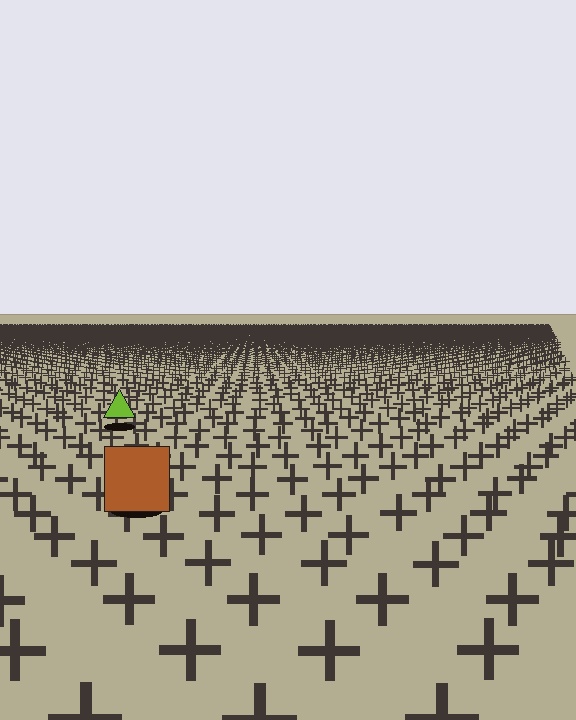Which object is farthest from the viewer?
The lime triangle is farthest from the viewer. It appears smaller and the ground texture around it is denser.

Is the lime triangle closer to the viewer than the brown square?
No. The brown square is closer — you can tell from the texture gradient: the ground texture is coarser near it.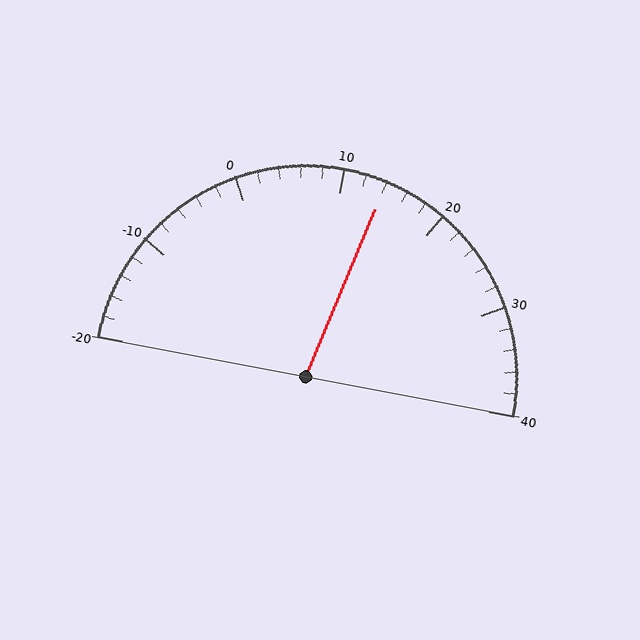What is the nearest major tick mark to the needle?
The nearest major tick mark is 10.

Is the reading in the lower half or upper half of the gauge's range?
The reading is in the upper half of the range (-20 to 40).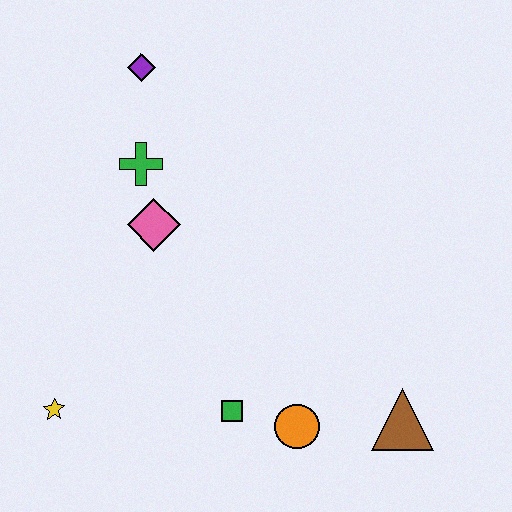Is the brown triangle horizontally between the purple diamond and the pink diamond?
No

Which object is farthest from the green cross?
The brown triangle is farthest from the green cross.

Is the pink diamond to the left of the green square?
Yes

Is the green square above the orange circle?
Yes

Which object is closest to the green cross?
The pink diamond is closest to the green cross.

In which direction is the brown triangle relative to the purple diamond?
The brown triangle is below the purple diamond.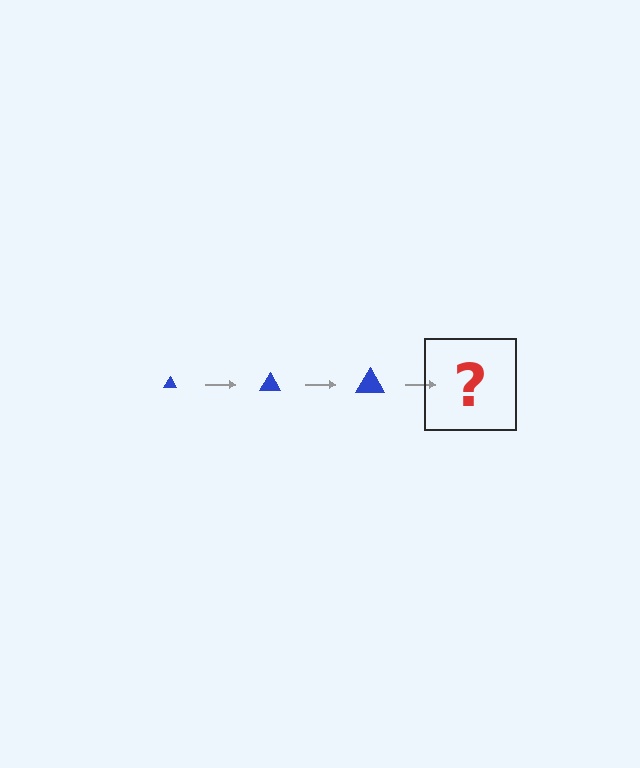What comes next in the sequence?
The next element should be a blue triangle, larger than the previous one.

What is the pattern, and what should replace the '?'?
The pattern is that the triangle gets progressively larger each step. The '?' should be a blue triangle, larger than the previous one.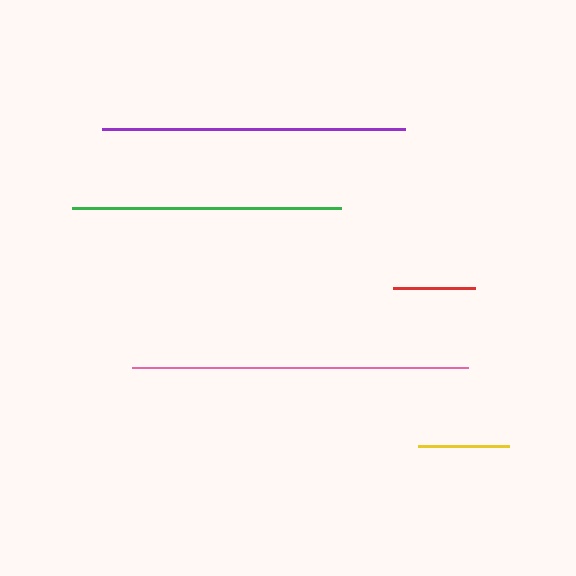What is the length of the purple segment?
The purple segment is approximately 303 pixels long.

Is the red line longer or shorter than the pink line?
The pink line is longer than the red line.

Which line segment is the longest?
The pink line is the longest at approximately 337 pixels.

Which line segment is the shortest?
The red line is the shortest at approximately 82 pixels.